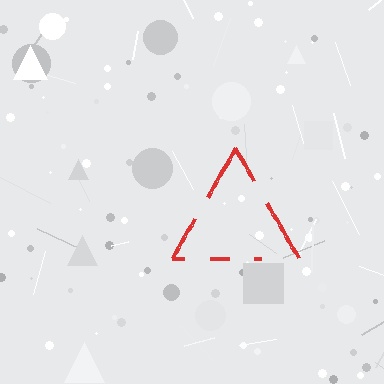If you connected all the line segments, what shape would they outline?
They would outline a triangle.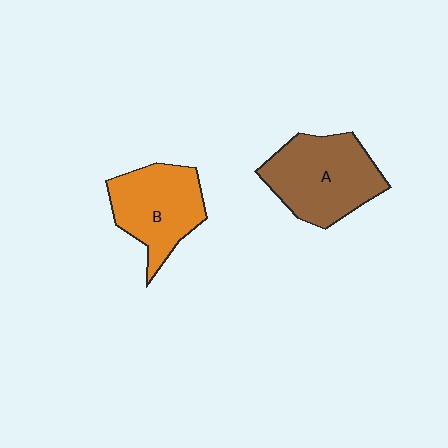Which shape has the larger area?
Shape A (brown).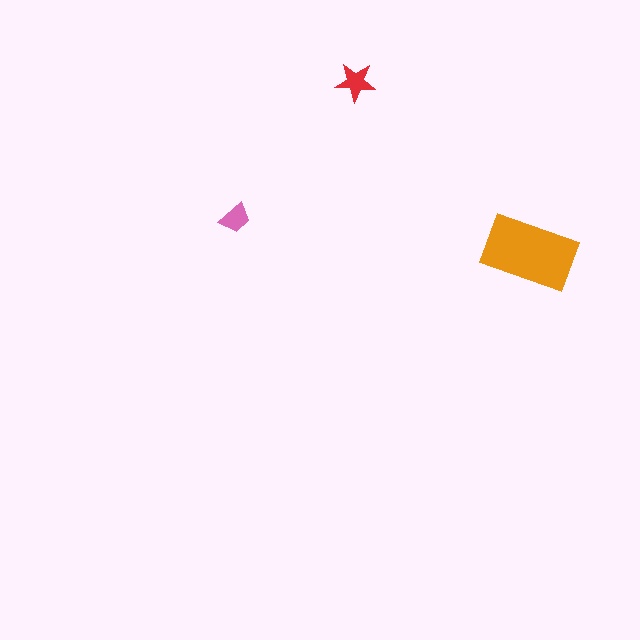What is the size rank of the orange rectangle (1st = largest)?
1st.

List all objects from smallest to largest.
The pink trapezoid, the red star, the orange rectangle.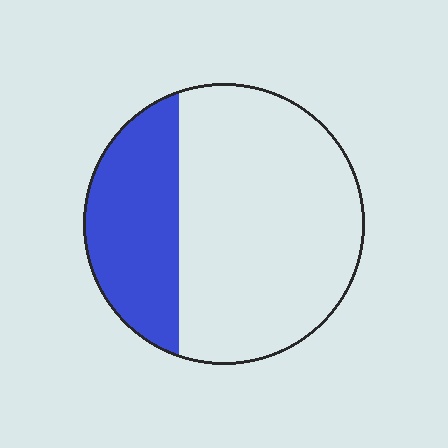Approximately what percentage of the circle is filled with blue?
Approximately 30%.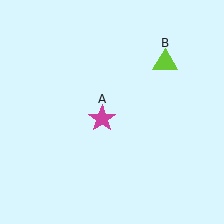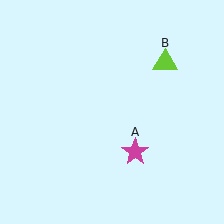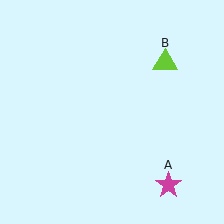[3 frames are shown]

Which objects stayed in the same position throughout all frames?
Lime triangle (object B) remained stationary.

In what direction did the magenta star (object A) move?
The magenta star (object A) moved down and to the right.